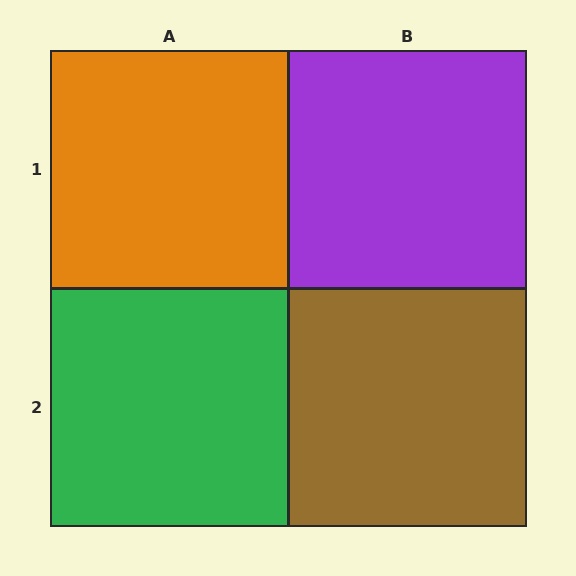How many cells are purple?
1 cell is purple.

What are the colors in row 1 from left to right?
Orange, purple.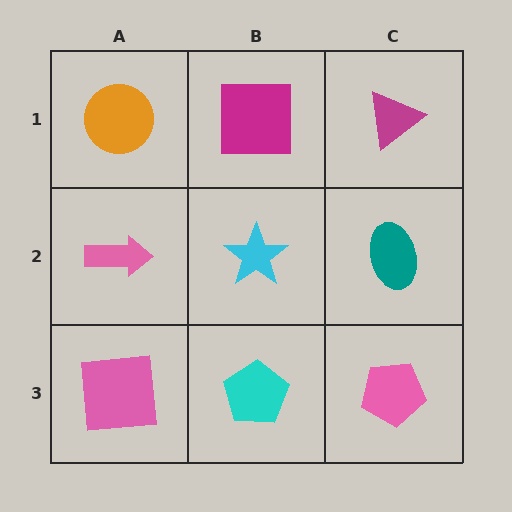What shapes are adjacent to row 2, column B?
A magenta square (row 1, column B), a cyan pentagon (row 3, column B), a pink arrow (row 2, column A), a teal ellipse (row 2, column C).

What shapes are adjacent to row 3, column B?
A cyan star (row 2, column B), a pink square (row 3, column A), a pink pentagon (row 3, column C).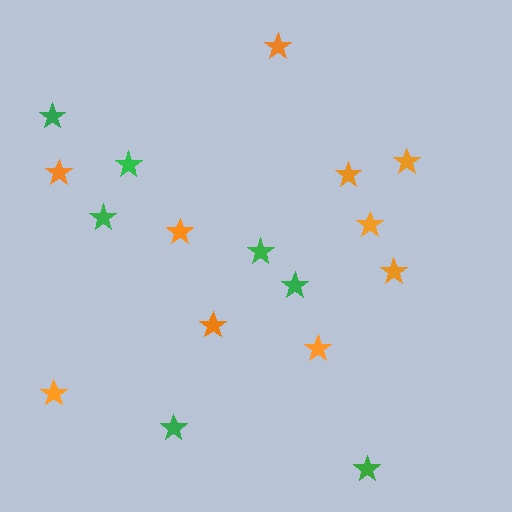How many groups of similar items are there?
There are 2 groups: one group of orange stars (10) and one group of green stars (7).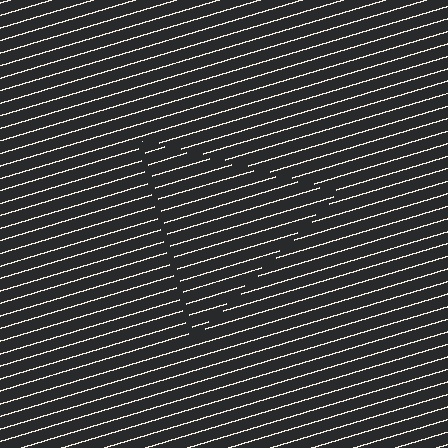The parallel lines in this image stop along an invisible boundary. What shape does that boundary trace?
An illusory triangle. The interior of the shape contains the same grating, shifted by half a period — the contour is defined by the phase discontinuity where line-ends from the inner and outer gratings abut.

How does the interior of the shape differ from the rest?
The interior of the shape contains the same grating, shifted by half a period — the contour is defined by the phase discontinuity where line-ends from the inner and outer gratings abut.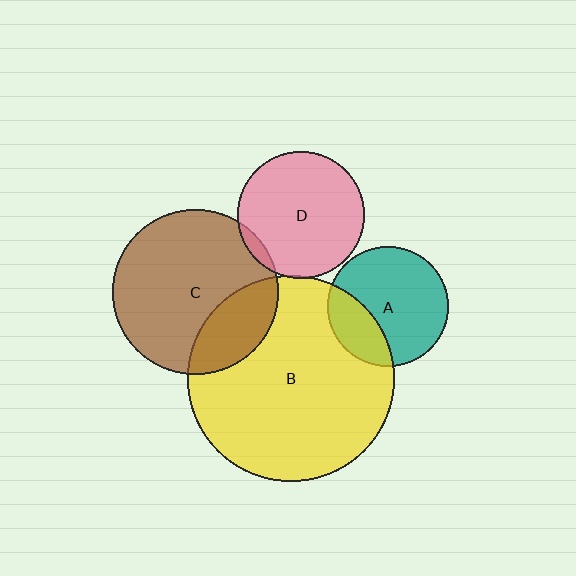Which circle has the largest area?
Circle B (yellow).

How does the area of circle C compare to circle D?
Approximately 1.7 times.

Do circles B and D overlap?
Yes.